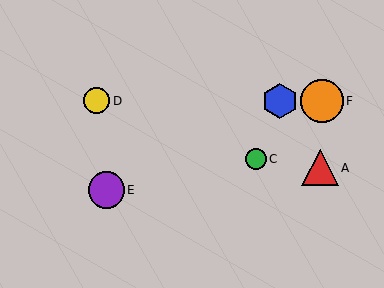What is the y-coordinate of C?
Object C is at y≈159.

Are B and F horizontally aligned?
Yes, both are at y≈101.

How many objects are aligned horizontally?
3 objects (B, D, F) are aligned horizontally.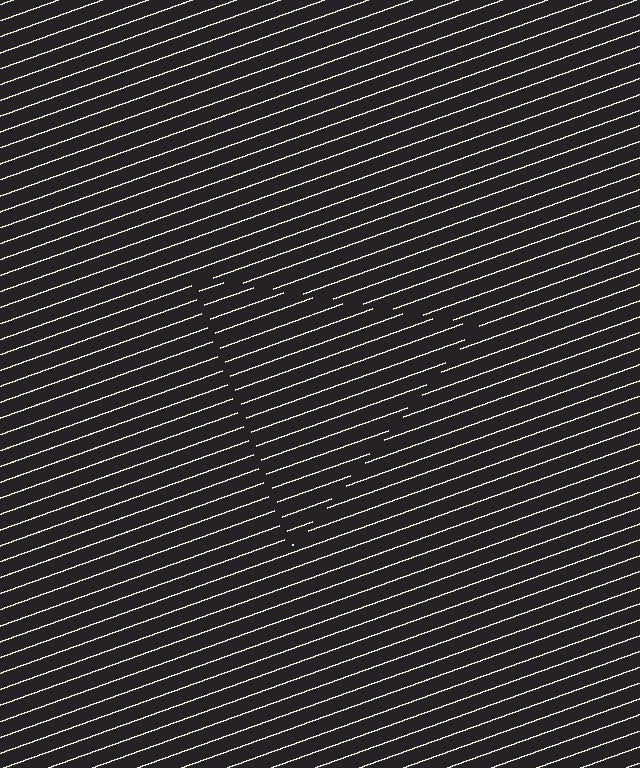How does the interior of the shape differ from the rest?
The interior of the shape contains the same grating, shifted by half a period — the contour is defined by the phase discontinuity where line-ends from the inner and outer gratings abut.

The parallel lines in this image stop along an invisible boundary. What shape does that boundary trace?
An illusory triangle. The interior of the shape contains the same grating, shifted by half a period — the contour is defined by the phase discontinuity where line-ends from the inner and outer gratings abut.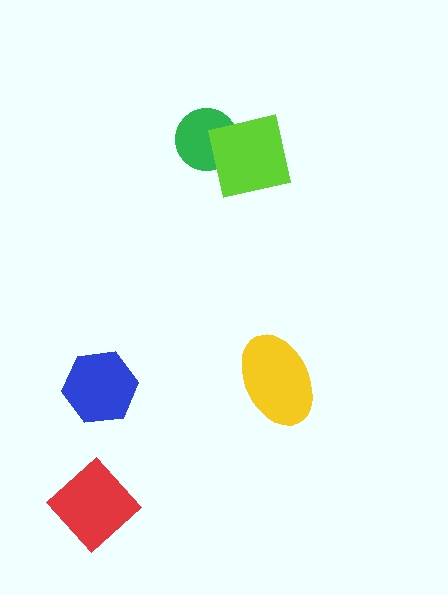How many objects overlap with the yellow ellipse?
0 objects overlap with the yellow ellipse.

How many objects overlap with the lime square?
1 object overlaps with the lime square.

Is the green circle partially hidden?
Yes, it is partially covered by another shape.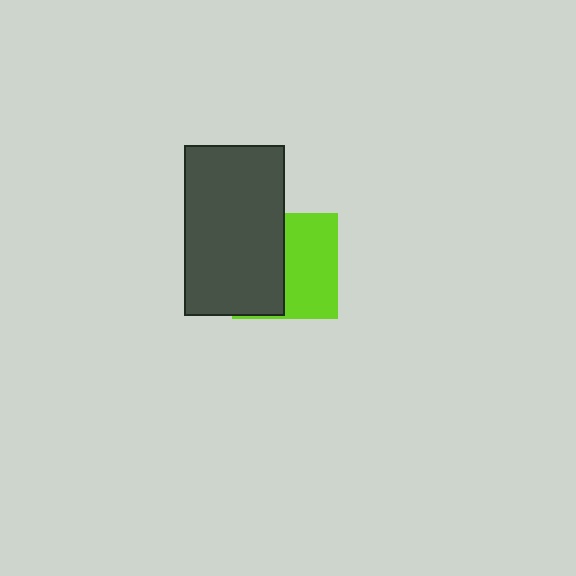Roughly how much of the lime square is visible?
About half of it is visible (roughly 51%).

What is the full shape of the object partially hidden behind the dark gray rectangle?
The partially hidden object is a lime square.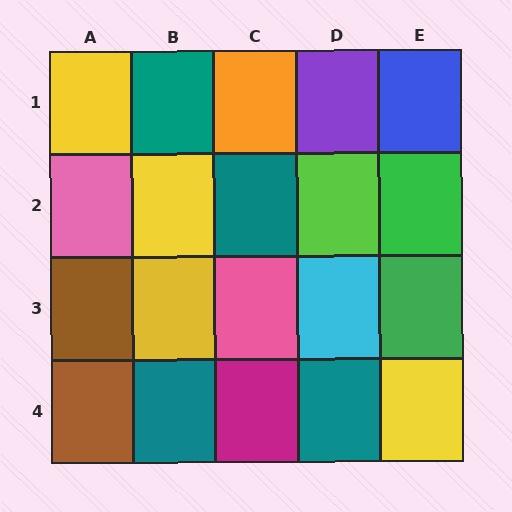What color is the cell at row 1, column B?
Teal.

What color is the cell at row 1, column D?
Purple.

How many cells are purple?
1 cell is purple.